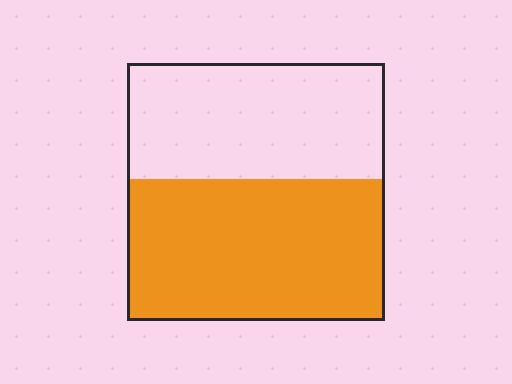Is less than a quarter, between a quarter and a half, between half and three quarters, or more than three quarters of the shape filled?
Between half and three quarters.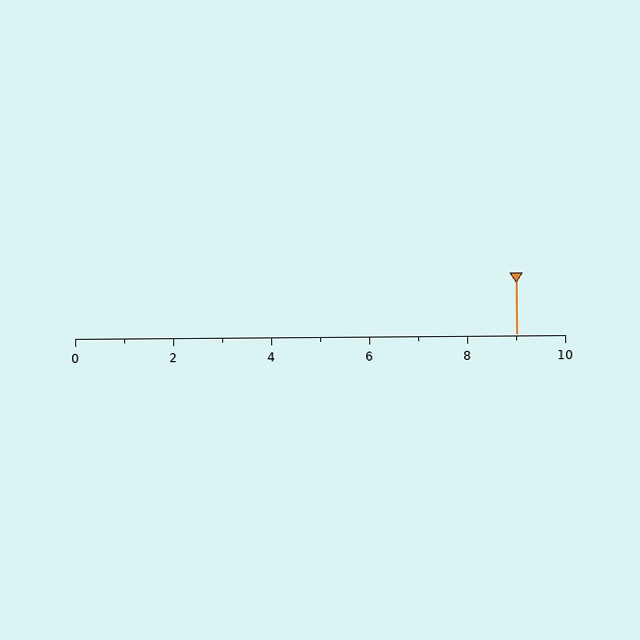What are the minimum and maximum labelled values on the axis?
The axis runs from 0 to 10.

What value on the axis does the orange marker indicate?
The marker indicates approximately 9.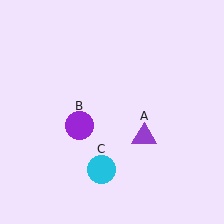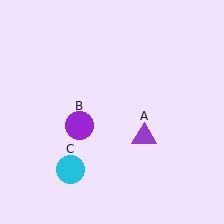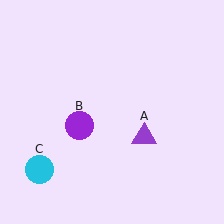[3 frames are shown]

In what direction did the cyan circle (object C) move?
The cyan circle (object C) moved left.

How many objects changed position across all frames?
1 object changed position: cyan circle (object C).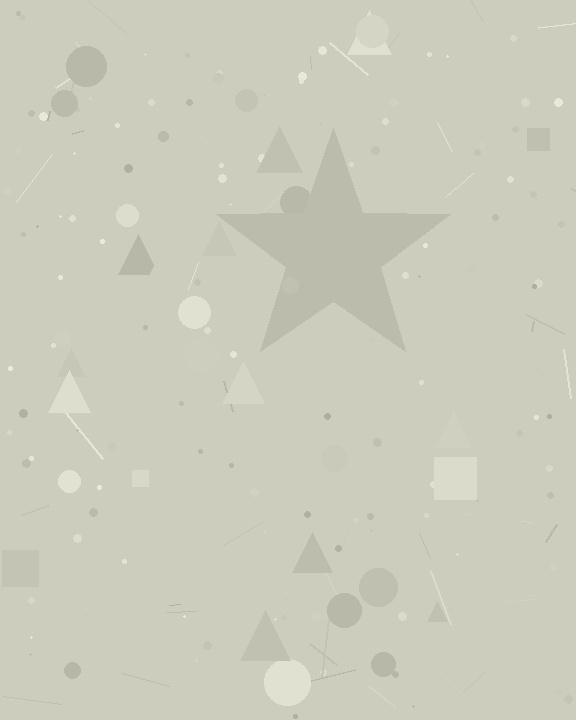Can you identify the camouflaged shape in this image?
The camouflaged shape is a star.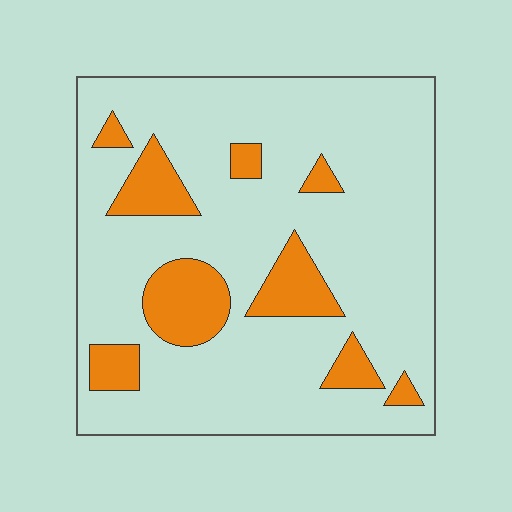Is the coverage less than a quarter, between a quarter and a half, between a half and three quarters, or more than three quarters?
Less than a quarter.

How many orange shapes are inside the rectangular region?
9.